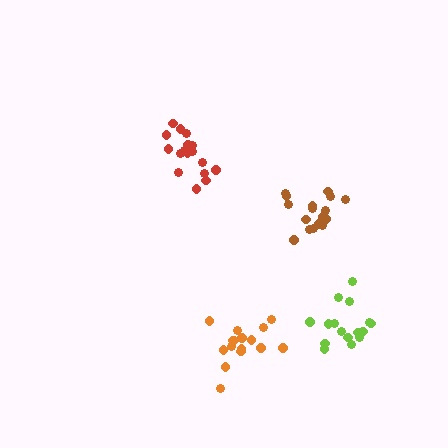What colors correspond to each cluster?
The clusters are colored: brown, red, orange, lime.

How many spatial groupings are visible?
There are 4 spatial groupings.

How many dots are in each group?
Group 1: 17 dots, Group 2: 17 dots, Group 3: 16 dots, Group 4: 16 dots (66 total).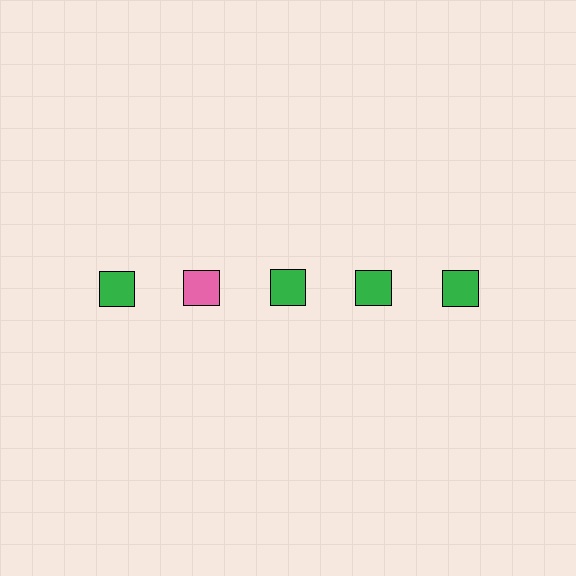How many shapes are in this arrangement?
There are 5 shapes arranged in a grid pattern.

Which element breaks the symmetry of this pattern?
The pink square in the top row, second from left column breaks the symmetry. All other shapes are green squares.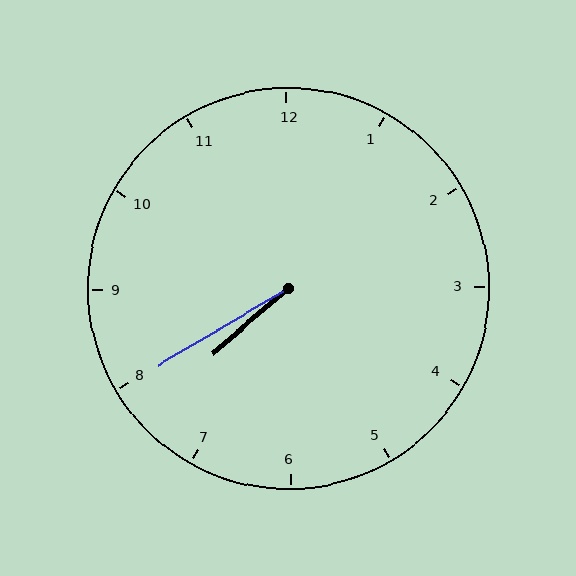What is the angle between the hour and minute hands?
Approximately 10 degrees.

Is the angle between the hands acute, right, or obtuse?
It is acute.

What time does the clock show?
7:40.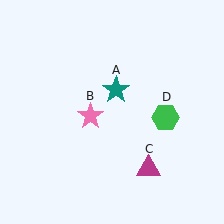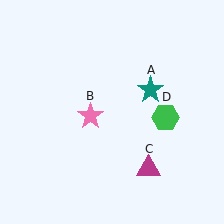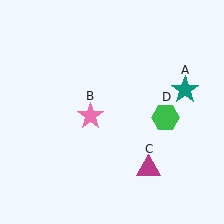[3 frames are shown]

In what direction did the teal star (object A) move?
The teal star (object A) moved right.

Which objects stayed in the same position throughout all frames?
Pink star (object B) and magenta triangle (object C) and green hexagon (object D) remained stationary.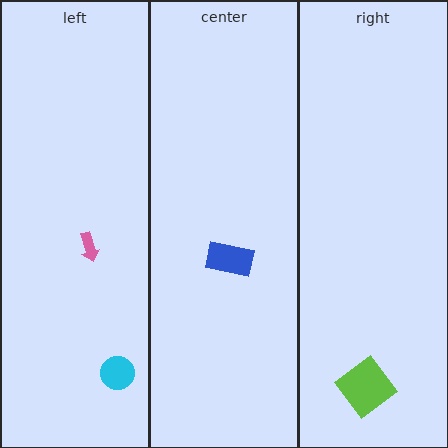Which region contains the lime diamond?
The right region.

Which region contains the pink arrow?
The left region.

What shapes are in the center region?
The blue rectangle.